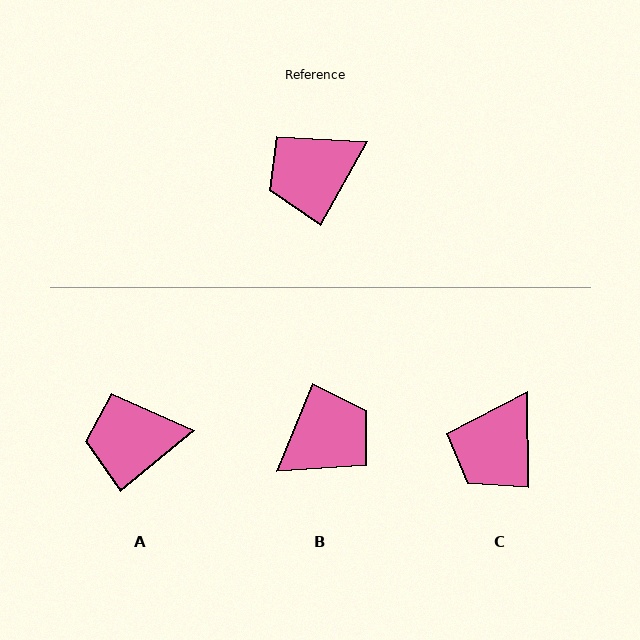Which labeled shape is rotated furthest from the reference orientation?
B, about 173 degrees away.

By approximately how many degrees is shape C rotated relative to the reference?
Approximately 30 degrees counter-clockwise.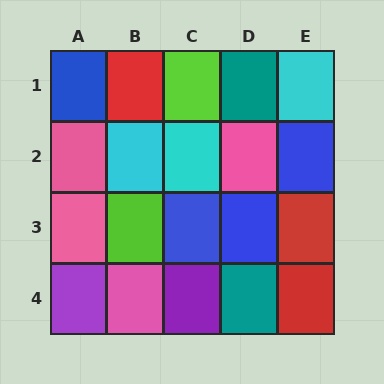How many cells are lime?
2 cells are lime.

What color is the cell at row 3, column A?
Pink.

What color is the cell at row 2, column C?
Cyan.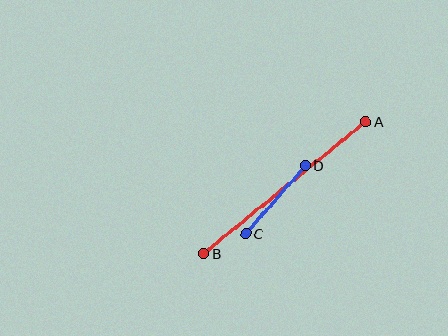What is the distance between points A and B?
The distance is approximately 209 pixels.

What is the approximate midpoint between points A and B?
The midpoint is at approximately (285, 188) pixels.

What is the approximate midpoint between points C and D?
The midpoint is at approximately (276, 200) pixels.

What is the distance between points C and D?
The distance is approximately 91 pixels.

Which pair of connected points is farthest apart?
Points A and B are farthest apart.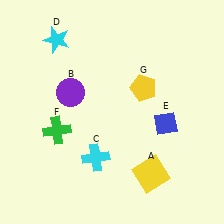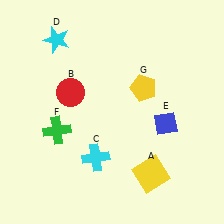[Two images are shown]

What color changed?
The circle (B) changed from purple in Image 1 to red in Image 2.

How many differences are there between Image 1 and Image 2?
There is 1 difference between the two images.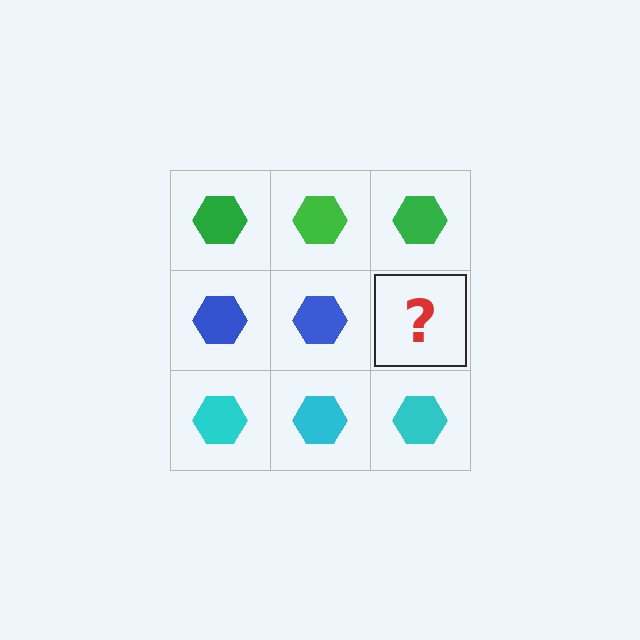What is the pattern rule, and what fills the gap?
The rule is that each row has a consistent color. The gap should be filled with a blue hexagon.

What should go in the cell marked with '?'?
The missing cell should contain a blue hexagon.